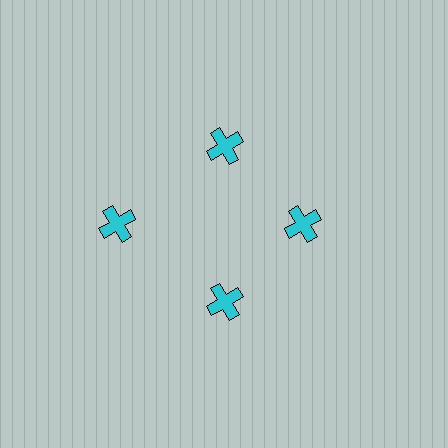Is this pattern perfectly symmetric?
No. The 4 cyan crosses are arranged in a ring, but one element near the 9 o'clock position is pushed outward from the center, breaking the 4-fold rotational symmetry.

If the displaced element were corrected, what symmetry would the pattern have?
It would have 4-fold rotational symmetry — the pattern would map onto itself every 90 degrees.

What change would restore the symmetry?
The symmetry would be restored by moving it inward, back onto the ring so that all 4 crosses sit at equal angles and equal distance from the center.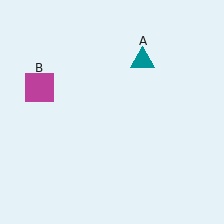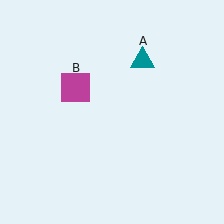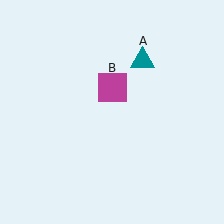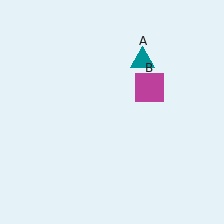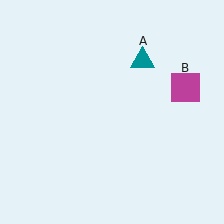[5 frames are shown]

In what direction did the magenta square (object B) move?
The magenta square (object B) moved right.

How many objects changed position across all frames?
1 object changed position: magenta square (object B).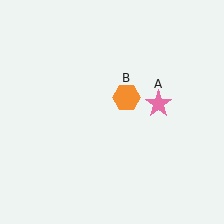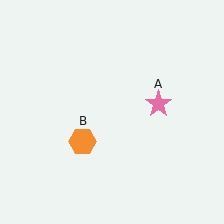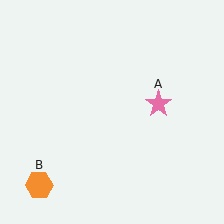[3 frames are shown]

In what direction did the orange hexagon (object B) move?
The orange hexagon (object B) moved down and to the left.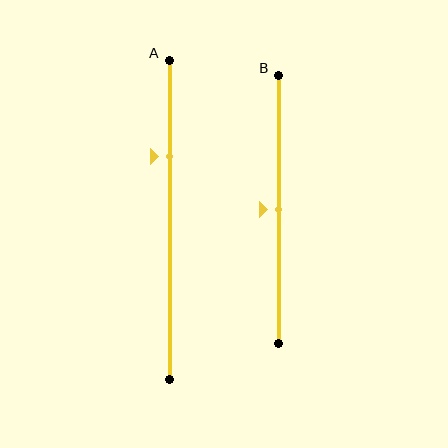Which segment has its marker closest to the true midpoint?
Segment B has its marker closest to the true midpoint.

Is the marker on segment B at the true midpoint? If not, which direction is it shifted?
Yes, the marker on segment B is at the true midpoint.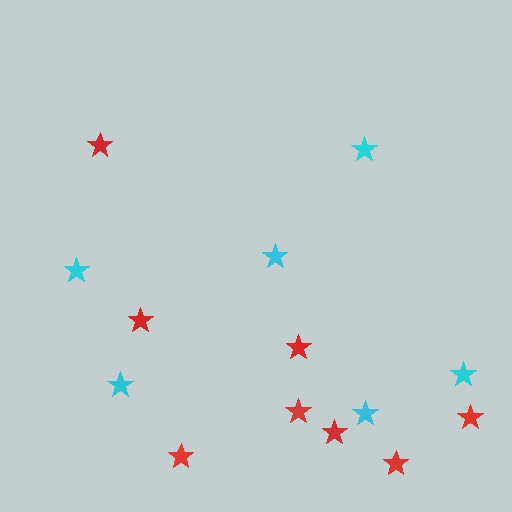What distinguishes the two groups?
There are 2 groups: one group of red stars (8) and one group of cyan stars (6).